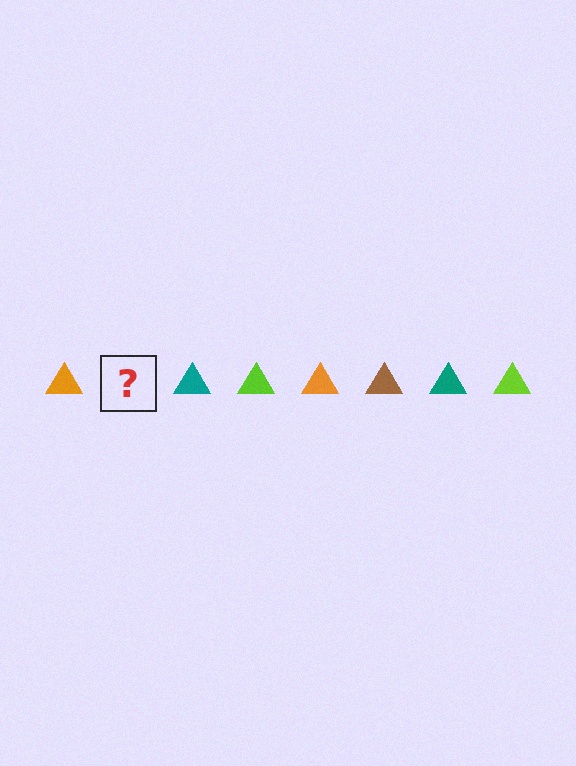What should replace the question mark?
The question mark should be replaced with a brown triangle.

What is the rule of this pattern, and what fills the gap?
The rule is that the pattern cycles through orange, brown, teal, lime triangles. The gap should be filled with a brown triangle.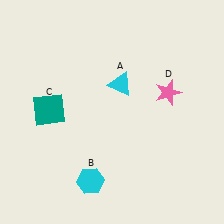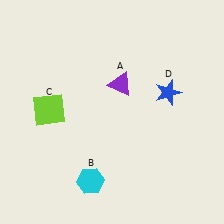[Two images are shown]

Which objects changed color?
A changed from cyan to purple. C changed from teal to lime. D changed from pink to blue.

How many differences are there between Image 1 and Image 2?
There are 3 differences between the two images.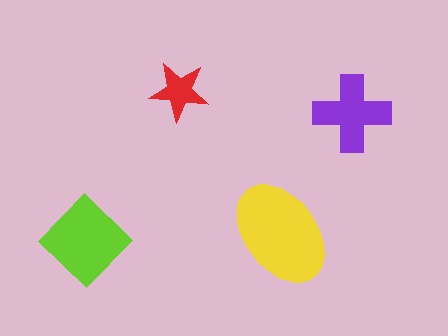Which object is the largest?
The yellow ellipse.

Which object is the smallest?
The red star.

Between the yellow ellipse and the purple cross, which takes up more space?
The yellow ellipse.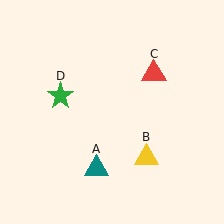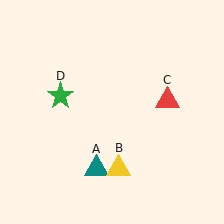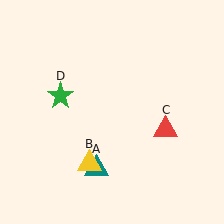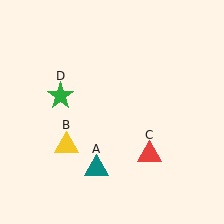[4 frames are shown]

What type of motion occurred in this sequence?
The yellow triangle (object B), red triangle (object C) rotated clockwise around the center of the scene.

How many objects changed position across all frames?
2 objects changed position: yellow triangle (object B), red triangle (object C).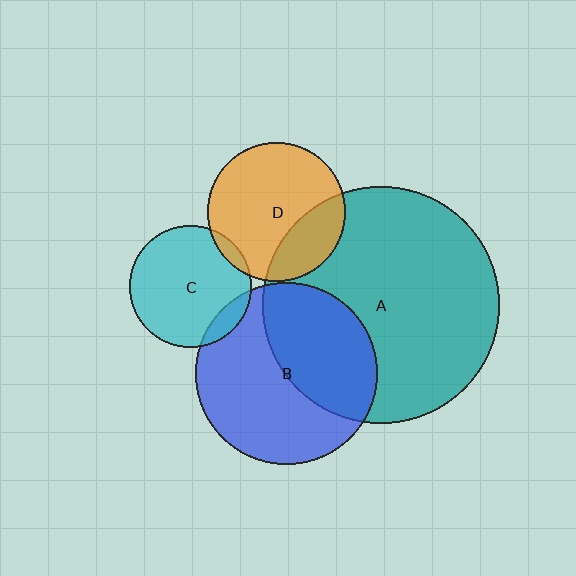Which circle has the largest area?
Circle A (teal).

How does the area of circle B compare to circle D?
Approximately 1.7 times.